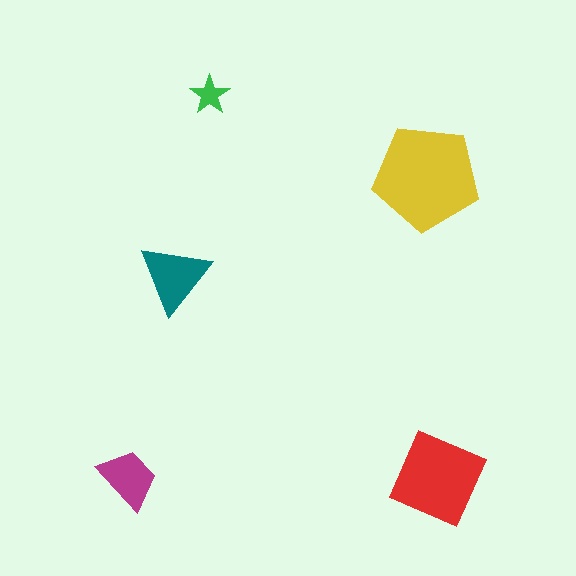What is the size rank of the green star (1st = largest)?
5th.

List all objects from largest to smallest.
The yellow pentagon, the red diamond, the teal triangle, the magenta trapezoid, the green star.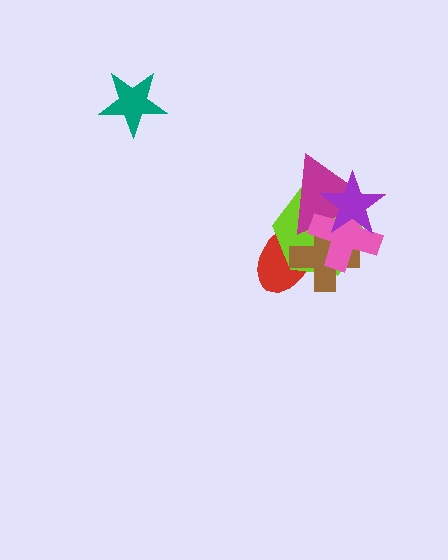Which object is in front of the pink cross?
The purple star is in front of the pink cross.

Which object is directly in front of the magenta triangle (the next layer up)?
The brown cross is directly in front of the magenta triangle.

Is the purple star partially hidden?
No, no other shape covers it.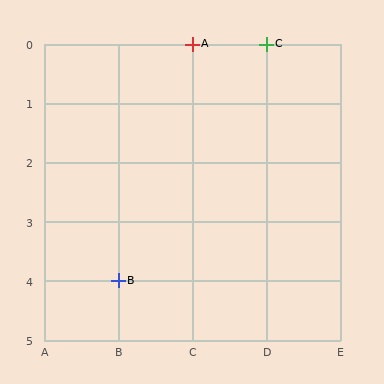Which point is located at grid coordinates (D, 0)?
Point C is at (D, 0).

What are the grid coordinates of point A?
Point A is at grid coordinates (C, 0).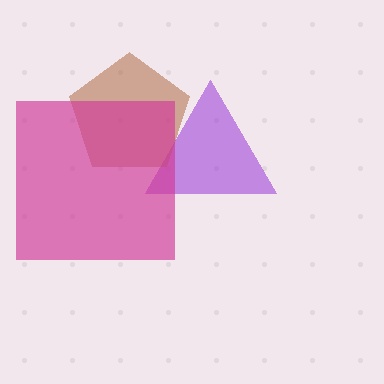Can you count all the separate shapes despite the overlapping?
Yes, there are 3 separate shapes.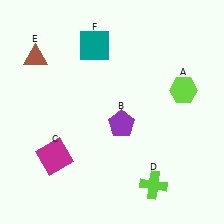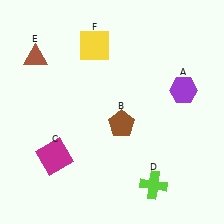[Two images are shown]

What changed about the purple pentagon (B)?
In Image 1, B is purple. In Image 2, it changed to brown.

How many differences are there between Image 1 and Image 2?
There are 3 differences between the two images.